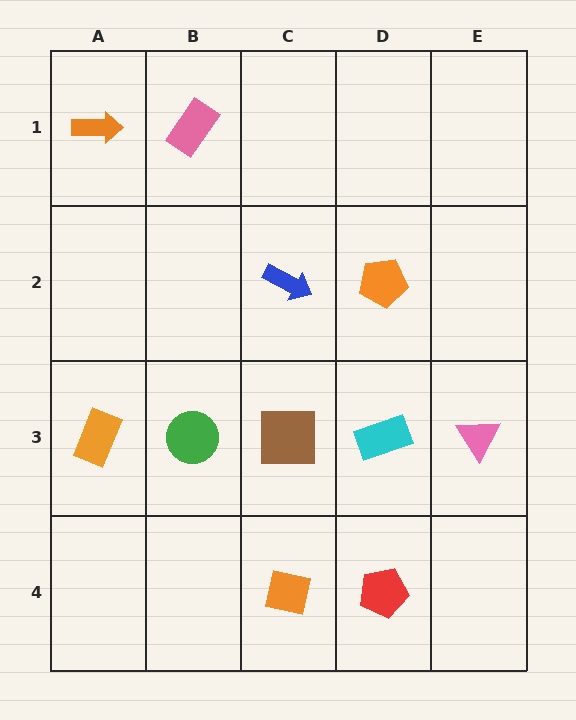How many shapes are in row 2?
2 shapes.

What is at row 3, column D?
A cyan rectangle.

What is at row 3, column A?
An orange rectangle.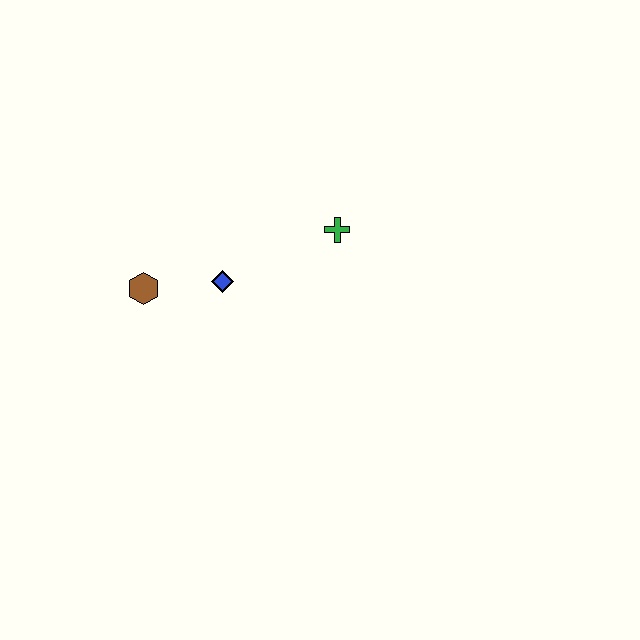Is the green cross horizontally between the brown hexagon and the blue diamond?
No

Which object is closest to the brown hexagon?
The blue diamond is closest to the brown hexagon.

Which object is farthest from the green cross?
The brown hexagon is farthest from the green cross.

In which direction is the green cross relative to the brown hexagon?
The green cross is to the right of the brown hexagon.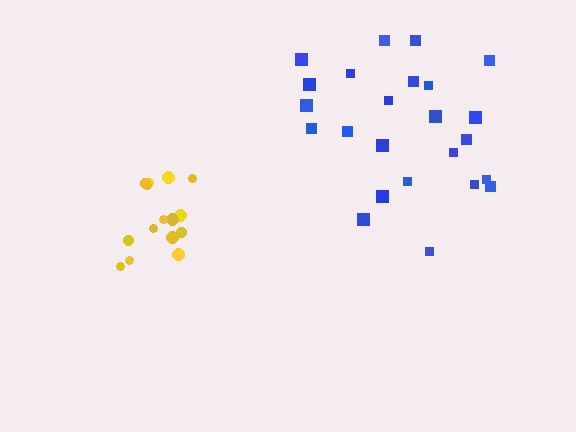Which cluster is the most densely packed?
Yellow.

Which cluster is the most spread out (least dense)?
Blue.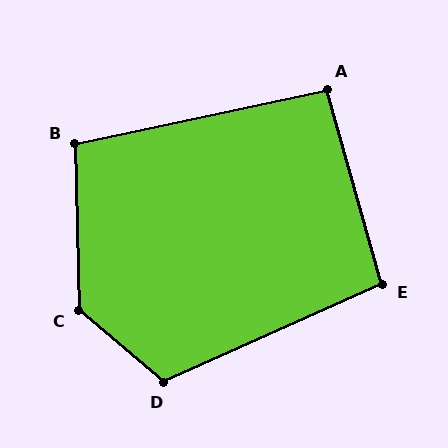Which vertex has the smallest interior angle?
A, at approximately 94 degrees.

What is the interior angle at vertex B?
Approximately 101 degrees (obtuse).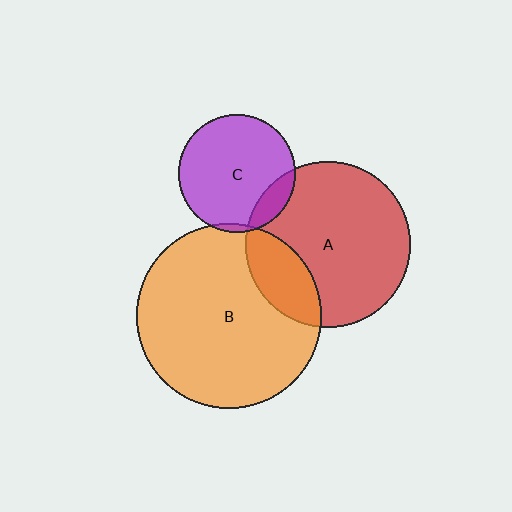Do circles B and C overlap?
Yes.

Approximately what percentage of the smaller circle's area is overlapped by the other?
Approximately 5%.